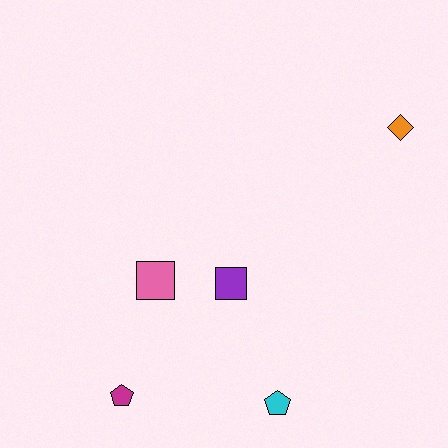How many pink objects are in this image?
There is 1 pink object.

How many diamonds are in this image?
There is 1 diamond.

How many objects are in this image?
There are 5 objects.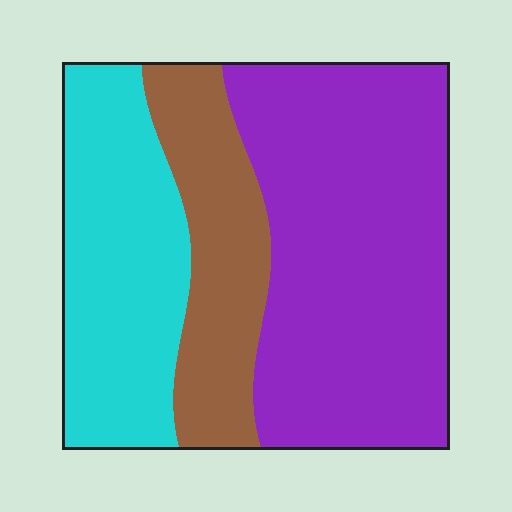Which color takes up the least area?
Brown, at roughly 20%.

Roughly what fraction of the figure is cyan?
Cyan covers around 30% of the figure.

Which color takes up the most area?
Purple, at roughly 50%.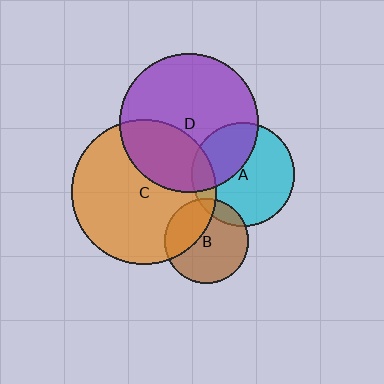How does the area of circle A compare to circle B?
Approximately 1.5 times.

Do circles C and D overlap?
Yes.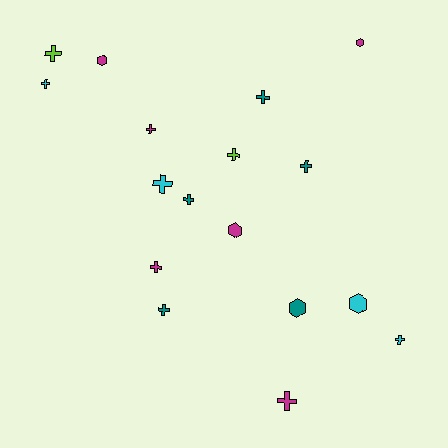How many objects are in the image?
There are 17 objects.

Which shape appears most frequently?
Cross, with 12 objects.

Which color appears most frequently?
Magenta, with 6 objects.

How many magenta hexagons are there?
There are 3 magenta hexagons.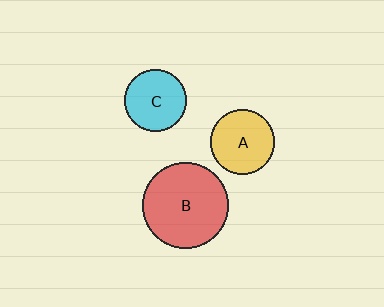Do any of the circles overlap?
No, none of the circles overlap.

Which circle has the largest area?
Circle B (red).